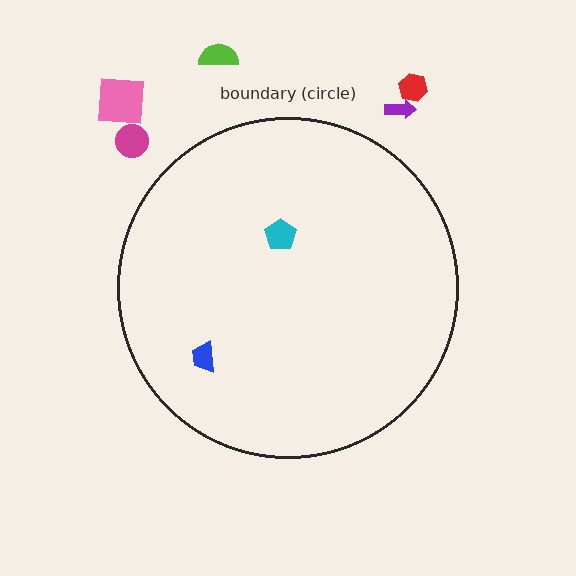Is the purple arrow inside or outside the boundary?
Outside.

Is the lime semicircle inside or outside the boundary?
Outside.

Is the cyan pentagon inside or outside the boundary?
Inside.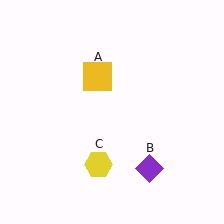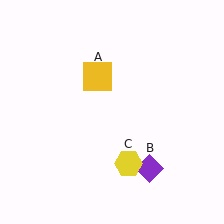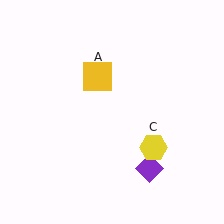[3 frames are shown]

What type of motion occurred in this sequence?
The yellow hexagon (object C) rotated counterclockwise around the center of the scene.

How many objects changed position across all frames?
1 object changed position: yellow hexagon (object C).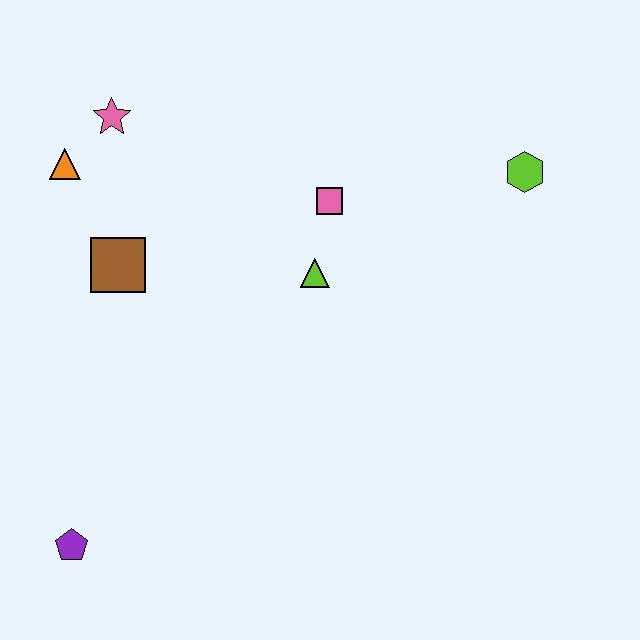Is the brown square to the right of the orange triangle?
Yes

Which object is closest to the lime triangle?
The pink square is closest to the lime triangle.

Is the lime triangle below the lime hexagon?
Yes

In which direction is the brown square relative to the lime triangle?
The brown square is to the left of the lime triangle.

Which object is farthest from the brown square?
The lime hexagon is farthest from the brown square.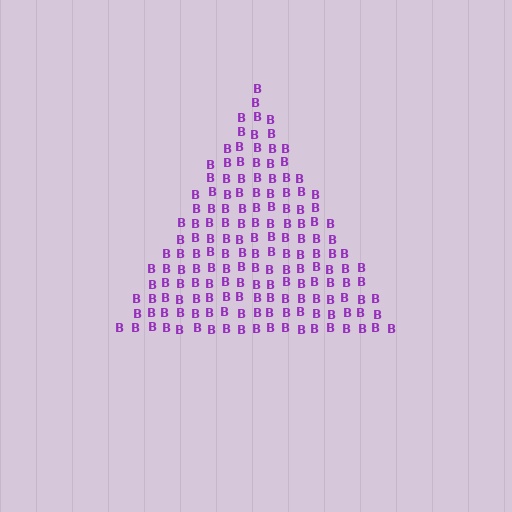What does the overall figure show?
The overall figure shows a triangle.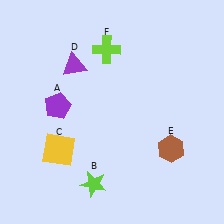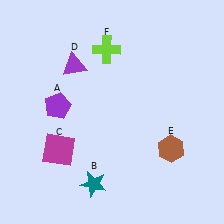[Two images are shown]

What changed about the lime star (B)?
In Image 1, B is lime. In Image 2, it changed to teal.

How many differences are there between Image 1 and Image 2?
There are 2 differences between the two images.